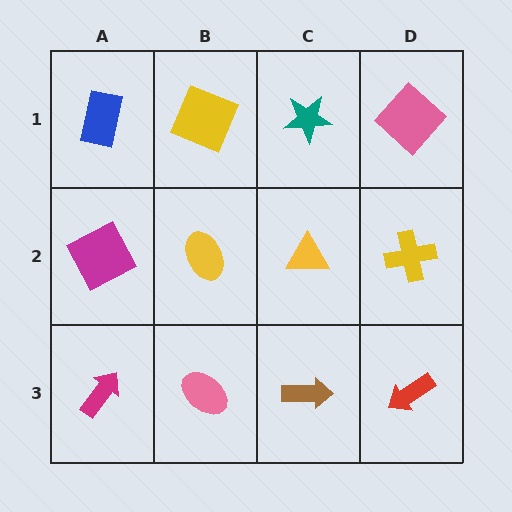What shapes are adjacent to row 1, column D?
A yellow cross (row 2, column D), a teal star (row 1, column C).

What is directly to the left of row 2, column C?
A yellow ellipse.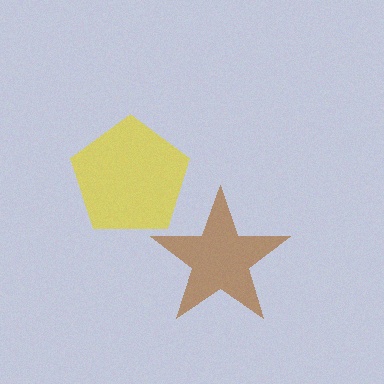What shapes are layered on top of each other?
The layered shapes are: a brown star, a yellow pentagon.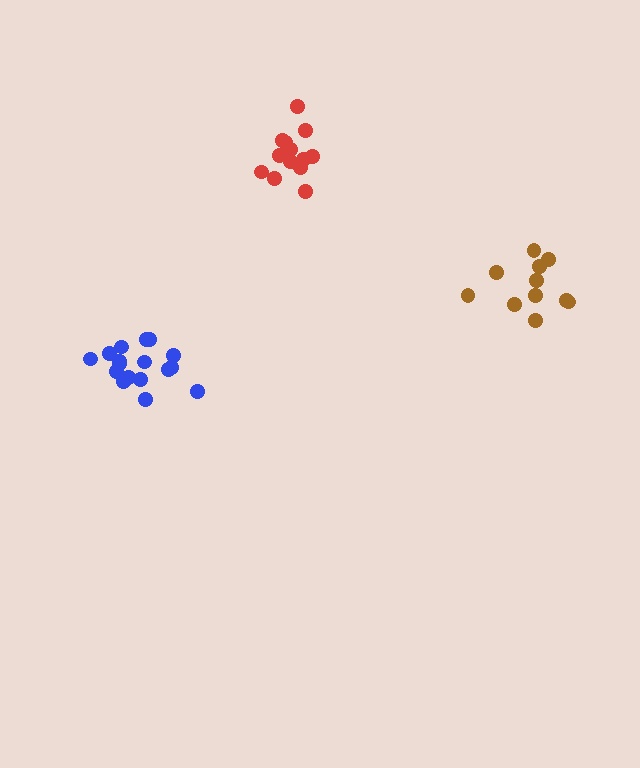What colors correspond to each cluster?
The clusters are colored: blue, red, brown.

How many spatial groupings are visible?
There are 3 spatial groupings.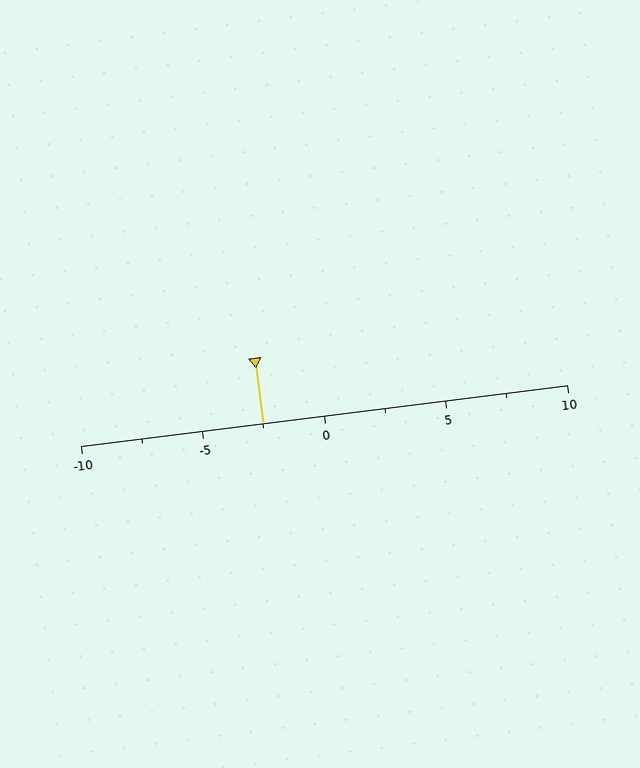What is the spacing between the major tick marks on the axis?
The major ticks are spaced 5 apart.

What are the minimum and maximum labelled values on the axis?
The axis runs from -10 to 10.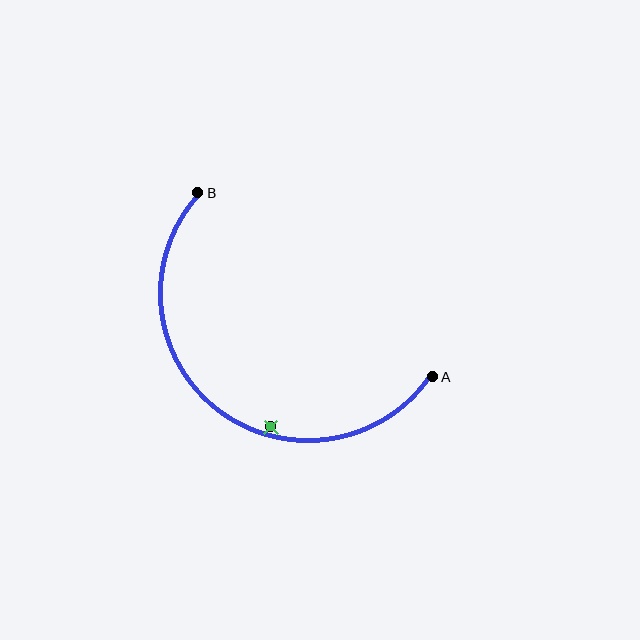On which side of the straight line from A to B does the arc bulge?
The arc bulges below and to the left of the straight line connecting A and B.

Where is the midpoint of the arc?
The arc midpoint is the point on the curve farthest from the straight line joining A and B. It sits below and to the left of that line.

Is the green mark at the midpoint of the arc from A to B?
No — the green mark does not lie on the arc at all. It sits slightly inside the curve.